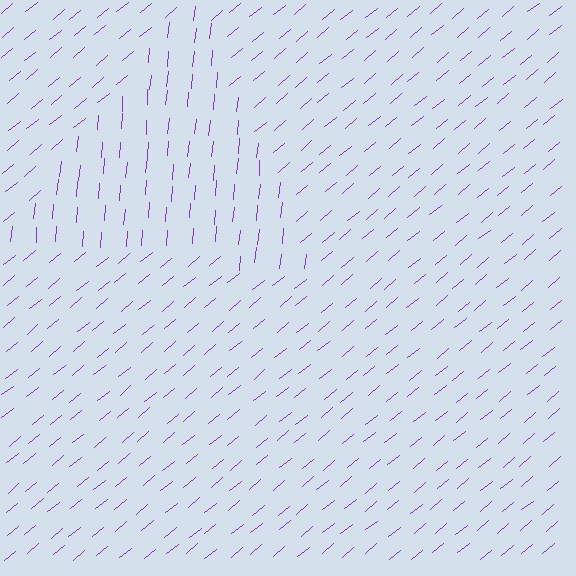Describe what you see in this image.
The image is filled with small purple line segments. A triangle region in the image has lines oriented differently from the surrounding lines, creating a visible texture boundary.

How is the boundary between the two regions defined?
The boundary is defined purely by a change in line orientation (approximately 45 degrees difference). All lines are the same color and thickness.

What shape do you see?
I see a triangle.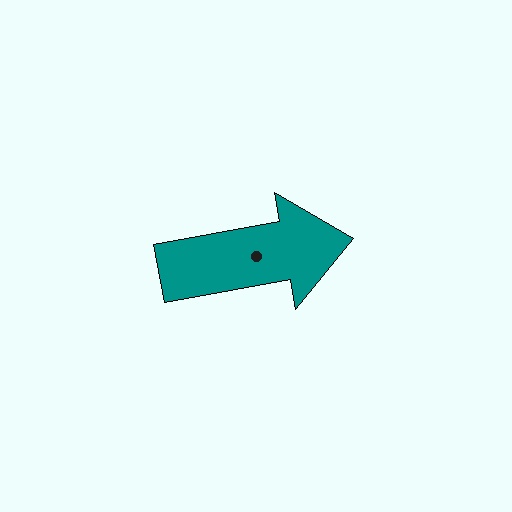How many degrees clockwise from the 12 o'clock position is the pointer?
Approximately 80 degrees.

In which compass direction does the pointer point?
East.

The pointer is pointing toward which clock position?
Roughly 3 o'clock.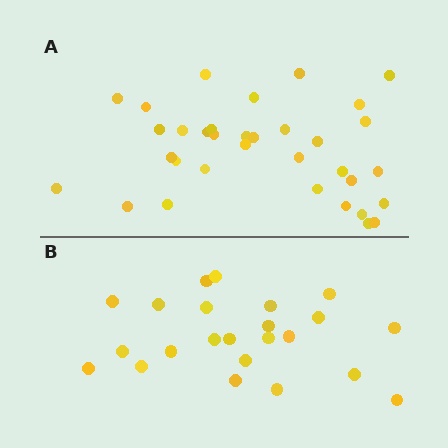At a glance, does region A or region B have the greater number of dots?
Region A (the top region) has more dots.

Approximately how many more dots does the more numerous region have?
Region A has roughly 12 or so more dots than region B.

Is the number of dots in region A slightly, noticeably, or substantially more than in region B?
Region A has substantially more. The ratio is roughly 1.5 to 1.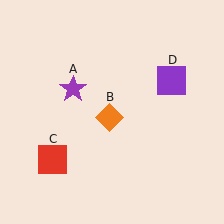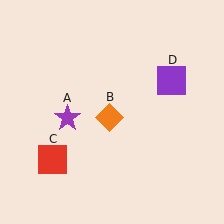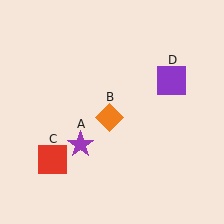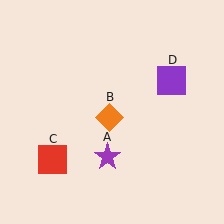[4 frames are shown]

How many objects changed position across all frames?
1 object changed position: purple star (object A).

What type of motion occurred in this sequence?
The purple star (object A) rotated counterclockwise around the center of the scene.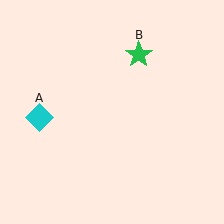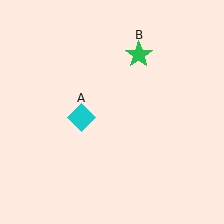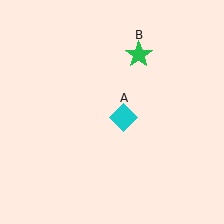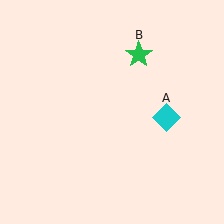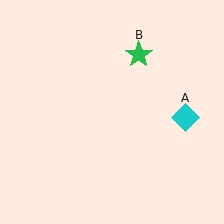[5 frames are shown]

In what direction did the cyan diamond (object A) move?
The cyan diamond (object A) moved right.